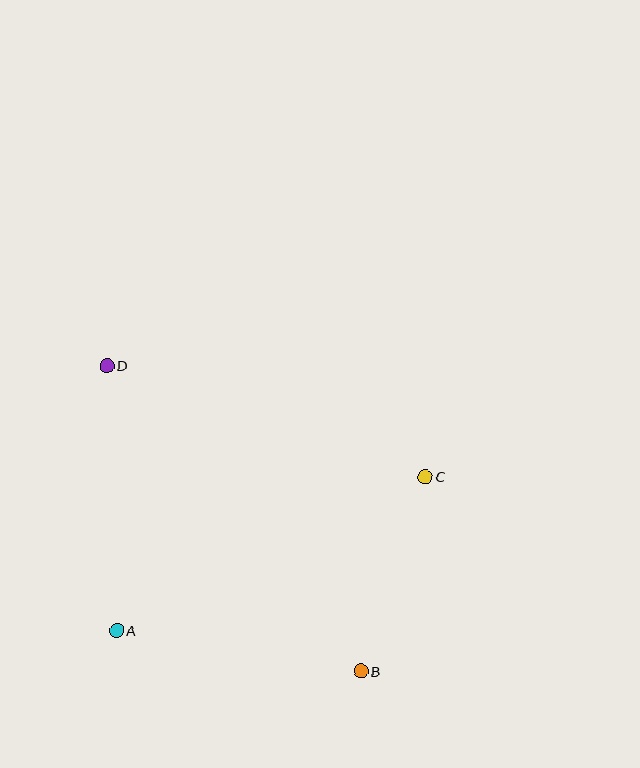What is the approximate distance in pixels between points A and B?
The distance between A and B is approximately 248 pixels.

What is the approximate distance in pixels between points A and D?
The distance between A and D is approximately 265 pixels.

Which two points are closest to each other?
Points B and C are closest to each other.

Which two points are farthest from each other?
Points B and D are farthest from each other.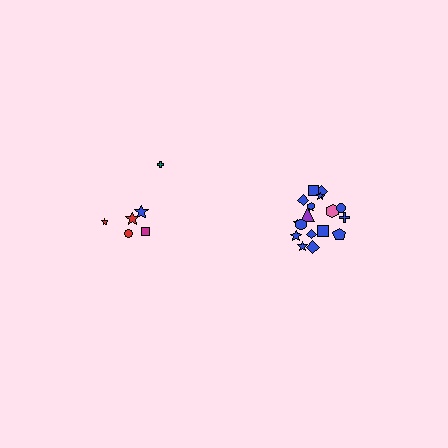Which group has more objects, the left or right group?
The right group.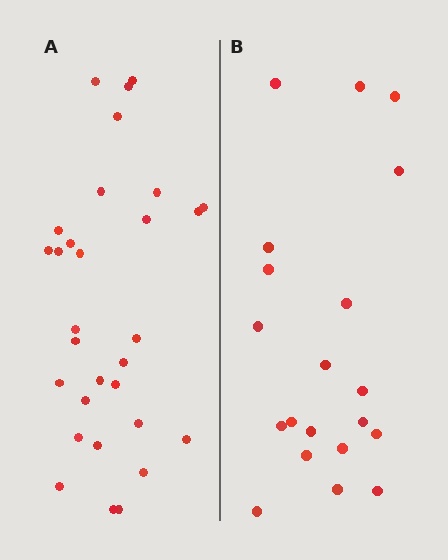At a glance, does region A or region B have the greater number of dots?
Region A (the left region) has more dots.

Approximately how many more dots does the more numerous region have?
Region A has roughly 10 or so more dots than region B.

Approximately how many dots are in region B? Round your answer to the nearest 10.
About 20 dots.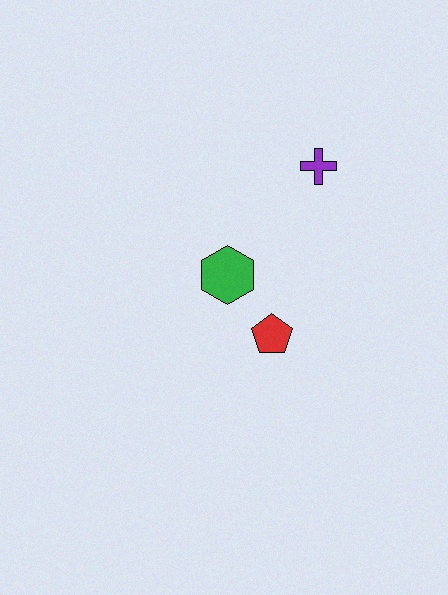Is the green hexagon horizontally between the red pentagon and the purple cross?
No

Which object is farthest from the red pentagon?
The purple cross is farthest from the red pentagon.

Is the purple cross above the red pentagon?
Yes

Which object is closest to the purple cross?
The green hexagon is closest to the purple cross.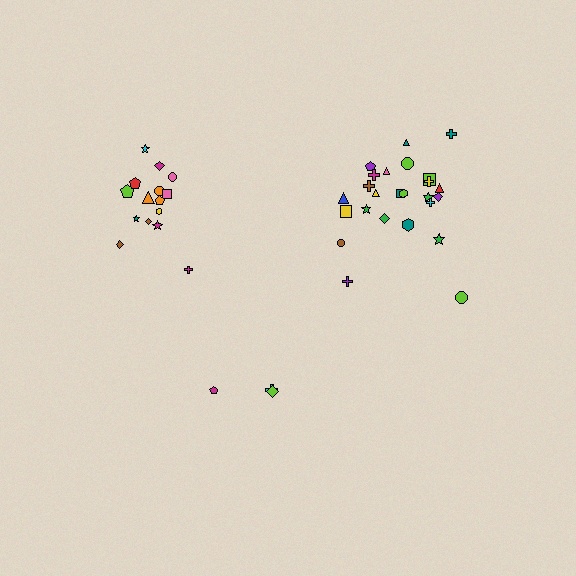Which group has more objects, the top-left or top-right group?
The top-right group.